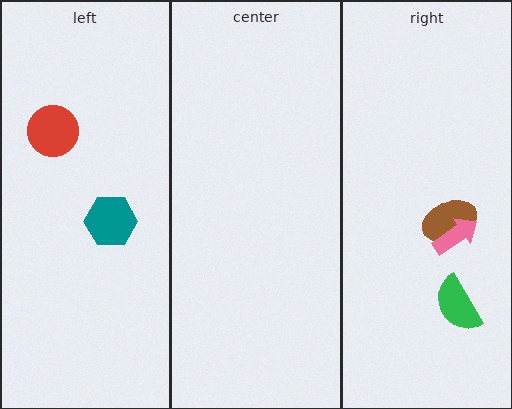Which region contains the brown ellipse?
The right region.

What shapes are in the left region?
The red circle, the teal hexagon.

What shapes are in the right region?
The brown ellipse, the pink arrow, the green semicircle.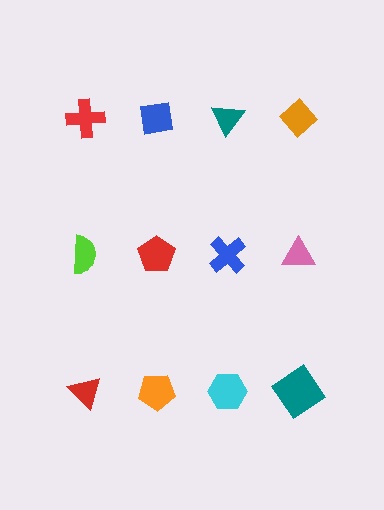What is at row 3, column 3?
A cyan hexagon.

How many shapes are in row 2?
4 shapes.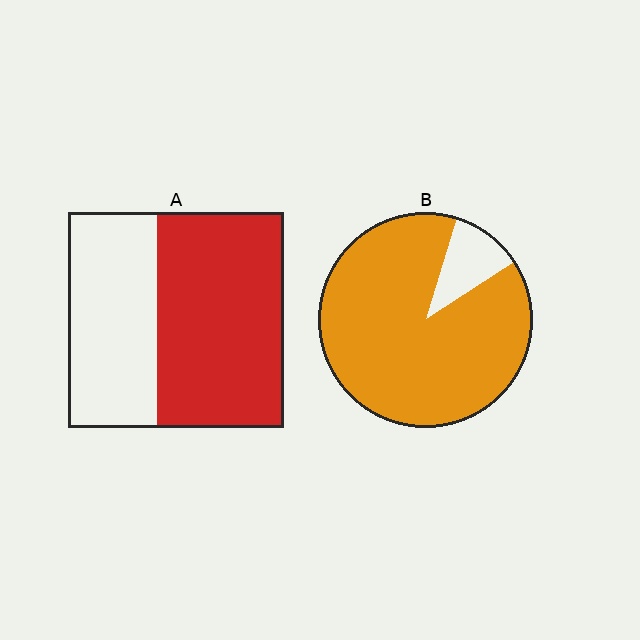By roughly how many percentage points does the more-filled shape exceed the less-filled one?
By roughly 30 percentage points (B over A).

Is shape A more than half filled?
Yes.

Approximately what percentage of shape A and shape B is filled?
A is approximately 60% and B is approximately 90%.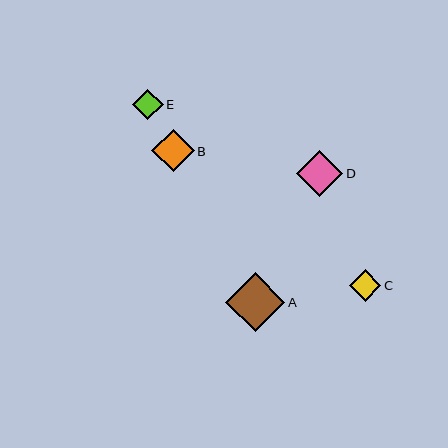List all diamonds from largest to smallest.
From largest to smallest: A, D, B, C, E.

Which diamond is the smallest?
Diamond E is the smallest with a size of approximately 30 pixels.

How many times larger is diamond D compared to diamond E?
Diamond D is approximately 1.5 times the size of diamond E.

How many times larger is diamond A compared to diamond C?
Diamond A is approximately 1.9 times the size of diamond C.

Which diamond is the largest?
Diamond A is the largest with a size of approximately 59 pixels.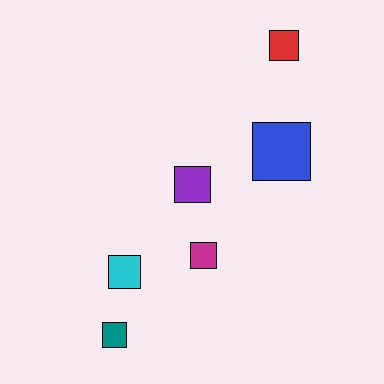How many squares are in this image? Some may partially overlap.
There are 6 squares.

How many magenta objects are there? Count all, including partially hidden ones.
There is 1 magenta object.